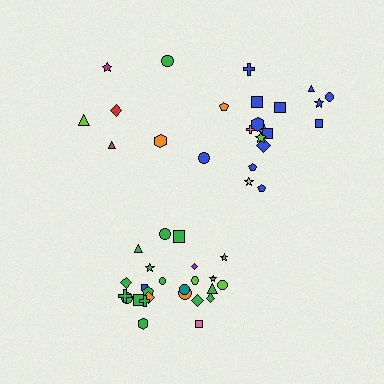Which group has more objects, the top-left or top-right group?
The top-right group.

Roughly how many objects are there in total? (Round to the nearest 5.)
Roughly 50 objects in total.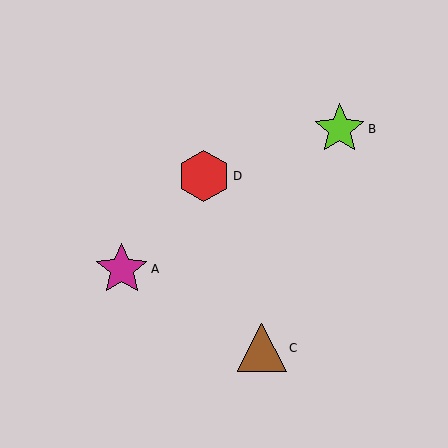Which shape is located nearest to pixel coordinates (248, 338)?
The brown triangle (labeled C) at (262, 348) is nearest to that location.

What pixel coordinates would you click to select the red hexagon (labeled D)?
Click at (204, 176) to select the red hexagon D.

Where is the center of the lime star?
The center of the lime star is at (340, 129).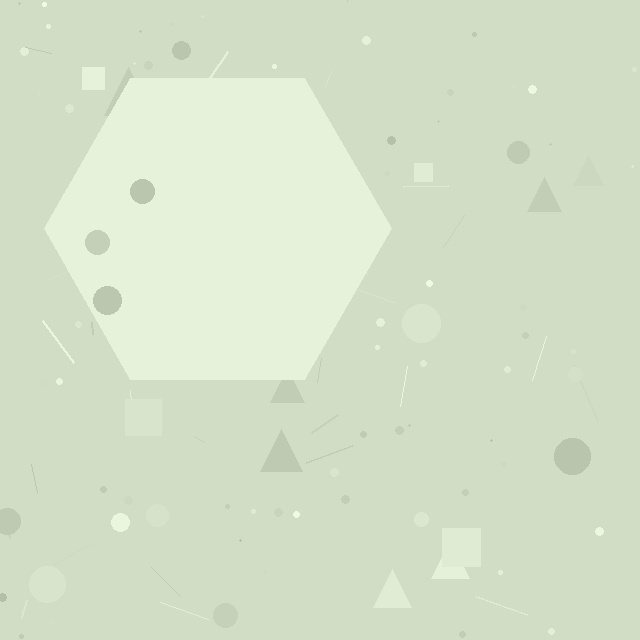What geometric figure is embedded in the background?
A hexagon is embedded in the background.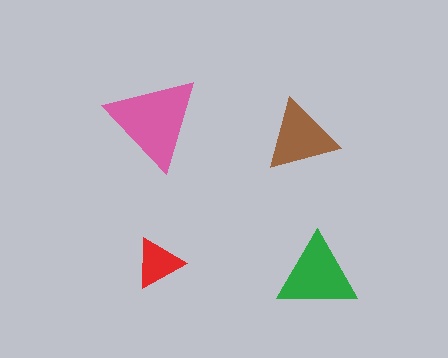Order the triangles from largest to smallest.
the pink one, the green one, the brown one, the red one.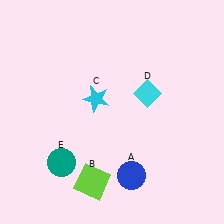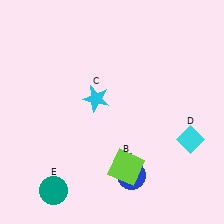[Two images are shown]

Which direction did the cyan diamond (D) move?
The cyan diamond (D) moved down.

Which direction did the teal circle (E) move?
The teal circle (E) moved down.